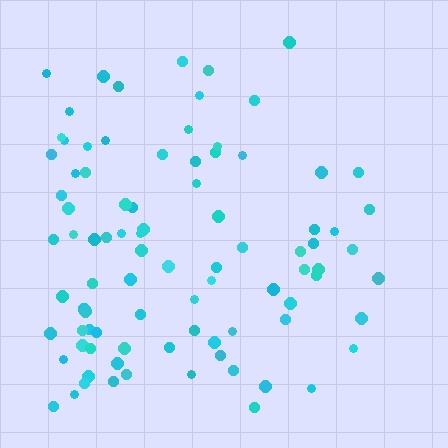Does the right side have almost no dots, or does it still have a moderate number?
Still a moderate number, just noticeably fewer than the left.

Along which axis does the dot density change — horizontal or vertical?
Horizontal.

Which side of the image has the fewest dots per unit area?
The right.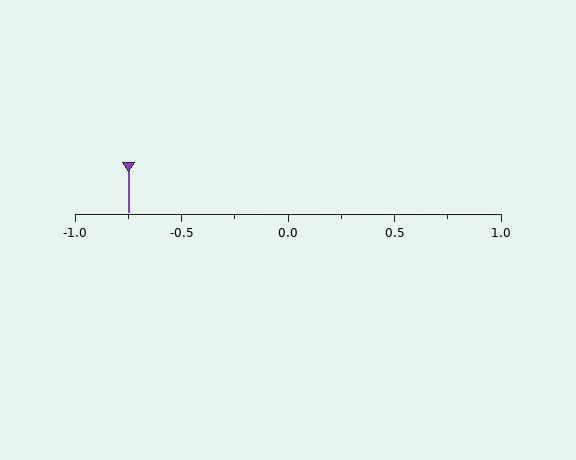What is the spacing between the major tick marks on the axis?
The major ticks are spaced 0.5 apart.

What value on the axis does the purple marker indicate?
The marker indicates approximately -0.75.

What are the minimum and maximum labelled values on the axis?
The axis runs from -1.0 to 1.0.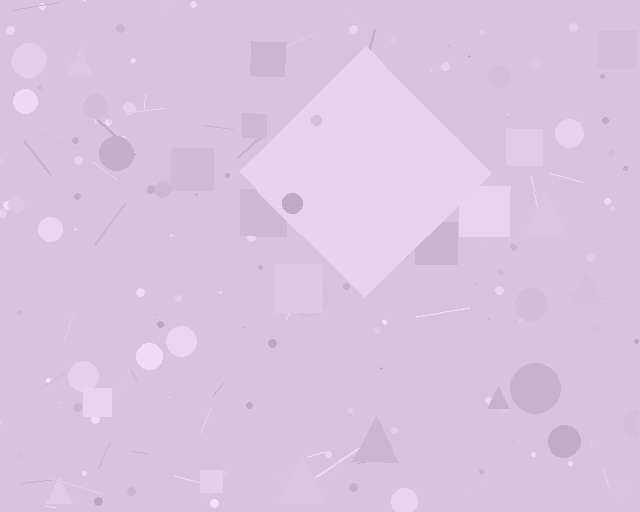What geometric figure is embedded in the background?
A diamond is embedded in the background.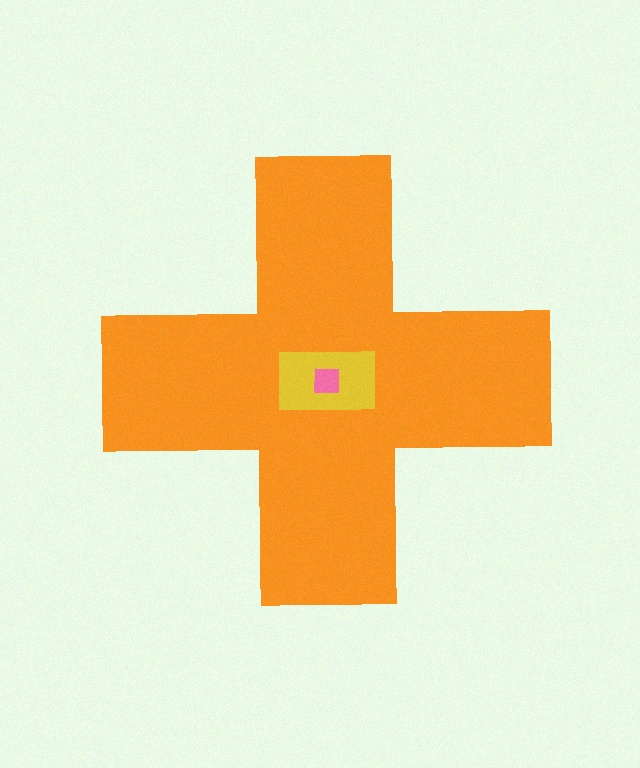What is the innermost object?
The pink square.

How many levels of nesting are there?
3.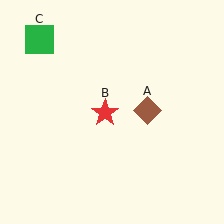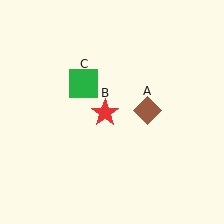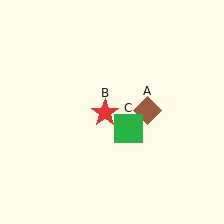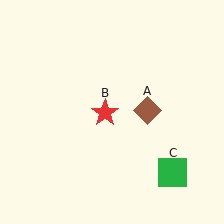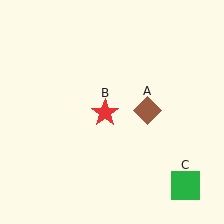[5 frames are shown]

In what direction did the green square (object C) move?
The green square (object C) moved down and to the right.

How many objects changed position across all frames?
1 object changed position: green square (object C).